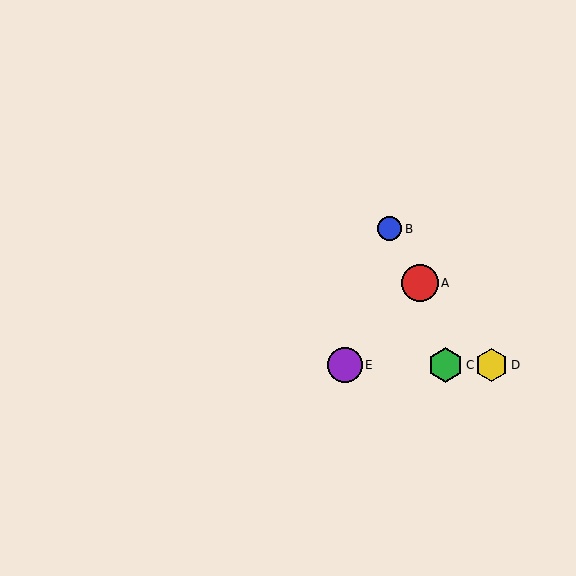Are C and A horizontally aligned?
No, C is at y≈365 and A is at y≈283.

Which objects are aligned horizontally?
Objects C, D, E are aligned horizontally.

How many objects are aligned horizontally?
3 objects (C, D, E) are aligned horizontally.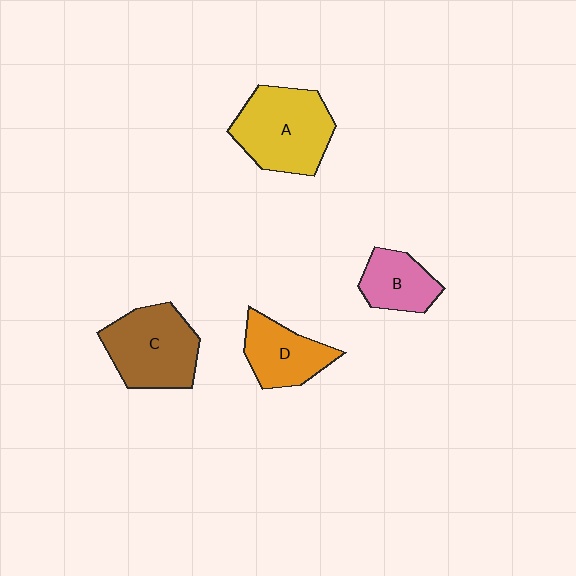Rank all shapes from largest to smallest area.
From largest to smallest: A (yellow), C (brown), D (orange), B (pink).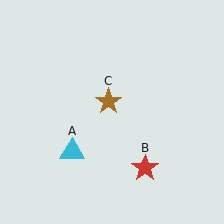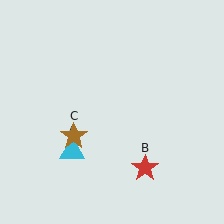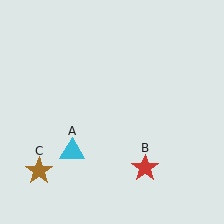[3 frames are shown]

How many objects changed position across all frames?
1 object changed position: brown star (object C).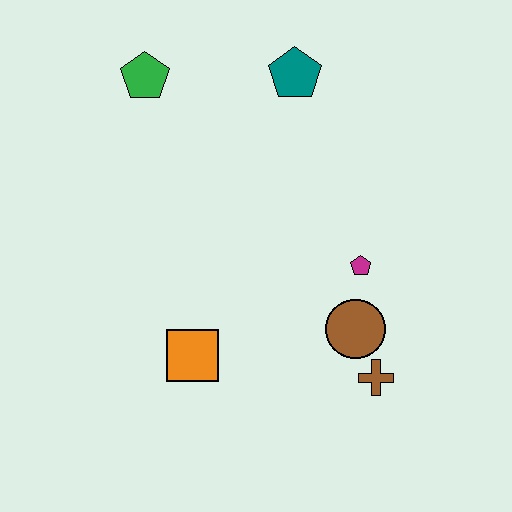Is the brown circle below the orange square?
No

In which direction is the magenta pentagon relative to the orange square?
The magenta pentagon is to the right of the orange square.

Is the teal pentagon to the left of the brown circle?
Yes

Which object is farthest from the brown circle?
The green pentagon is farthest from the brown circle.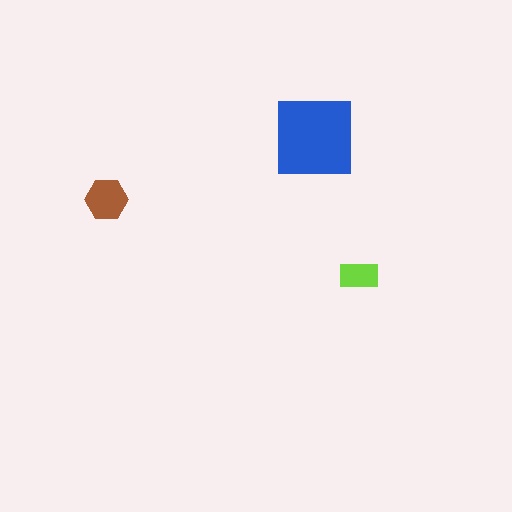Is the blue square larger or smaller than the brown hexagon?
Larger.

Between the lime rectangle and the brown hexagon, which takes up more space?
The brown hexagon.